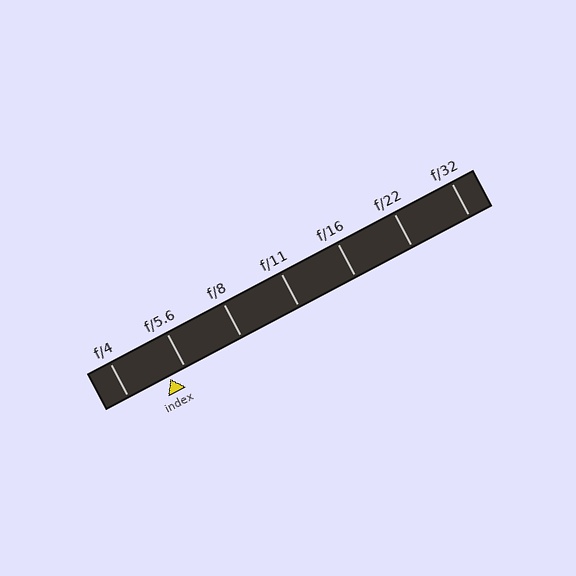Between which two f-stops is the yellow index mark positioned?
The index mark is between f/4 and f/5.6.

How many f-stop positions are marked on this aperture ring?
There are 7 f-stop positions marked.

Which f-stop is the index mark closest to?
The index mark is closest to f/5.6.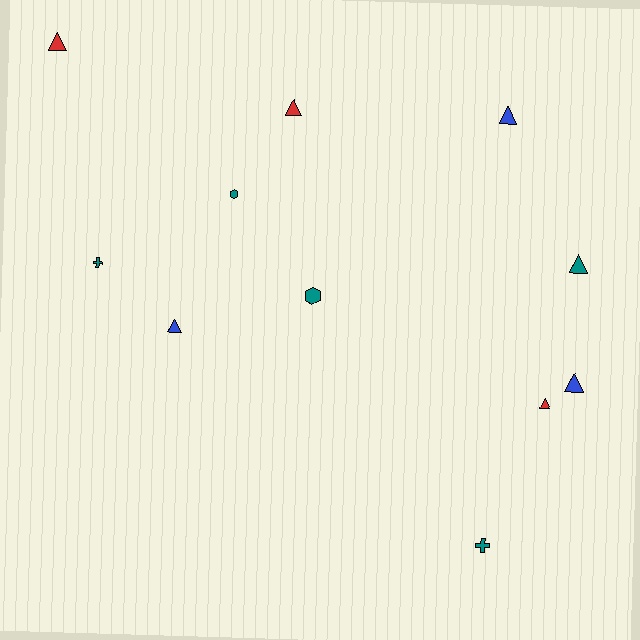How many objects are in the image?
There are 11 objects.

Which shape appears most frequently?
Triangle, with 7 objects.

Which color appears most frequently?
Teal, with 5 objects.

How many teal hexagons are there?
There are 2 teal hexagons.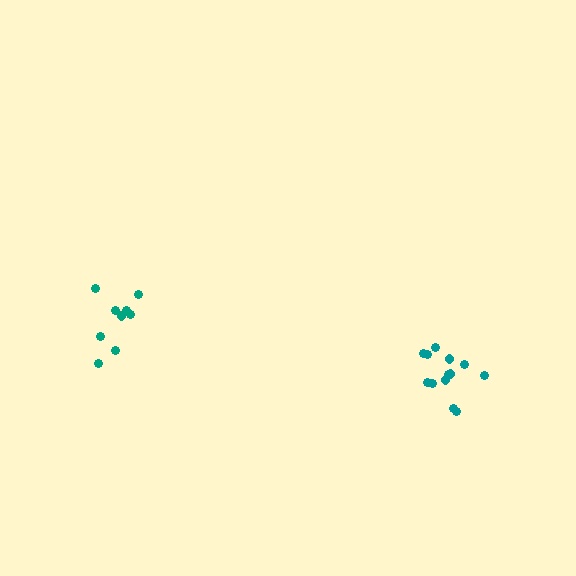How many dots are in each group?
Group 1: 9 dots, Group 2: 13 dots (22 total).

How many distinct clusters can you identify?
There are 2 distinct clusters.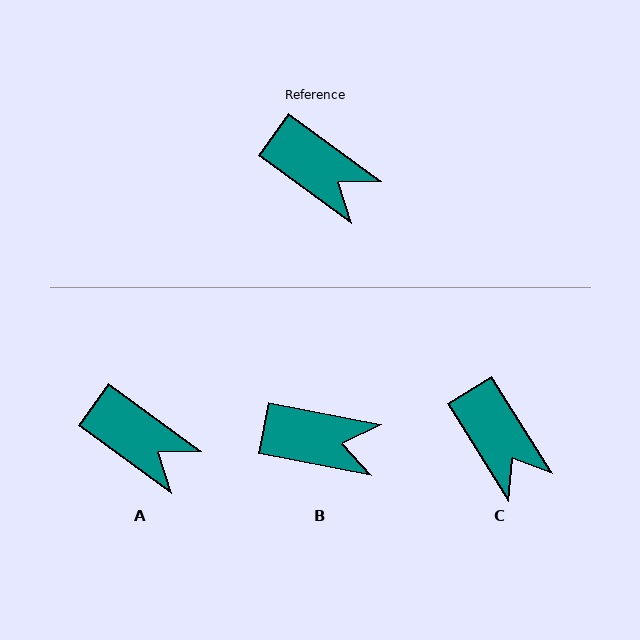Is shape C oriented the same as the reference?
No, it is off by about 22 degrees.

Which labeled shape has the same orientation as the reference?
A.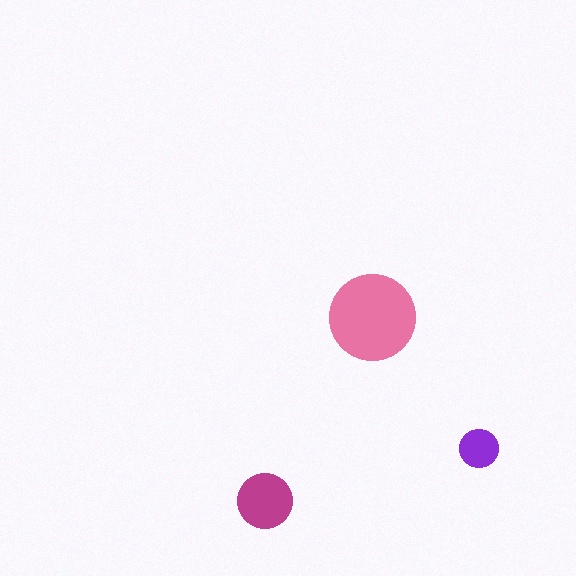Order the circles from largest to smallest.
the pink one, the magenta one, the purple one.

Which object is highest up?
The pink circle is topmost.